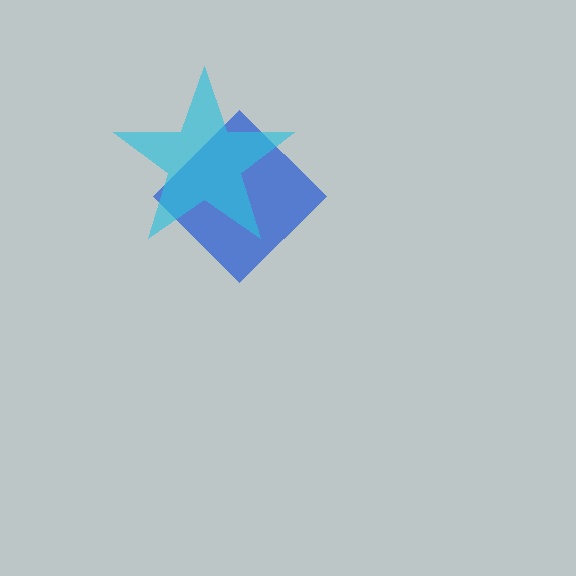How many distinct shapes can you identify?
There are 2 distinct shapes: a blue diamond, a cyan star.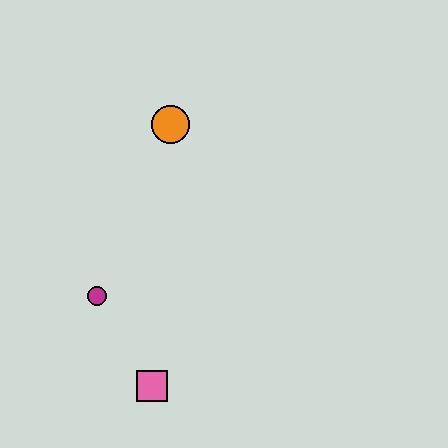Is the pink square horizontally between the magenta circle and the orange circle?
Yes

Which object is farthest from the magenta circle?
The orange circle is farthest from the magenta circle.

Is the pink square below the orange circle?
Yes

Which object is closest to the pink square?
The magenta circle is closest to the pink square.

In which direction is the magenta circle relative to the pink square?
The magenta circle is above the pink square.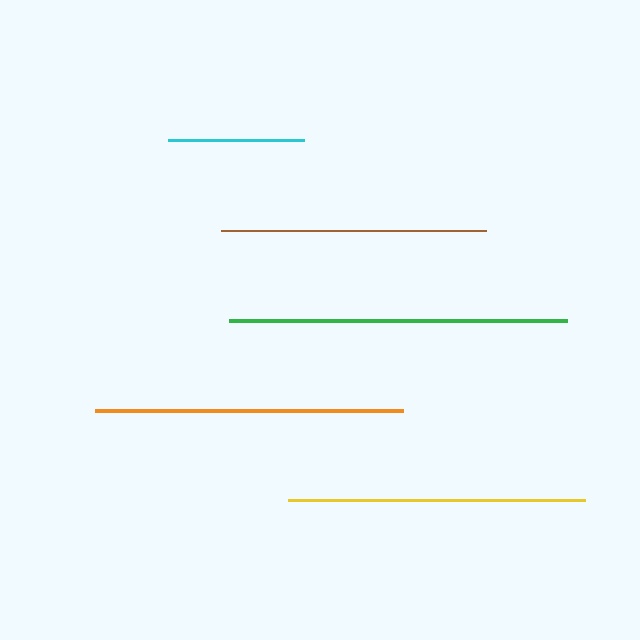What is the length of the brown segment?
The brown segment is approximately 264 pixels long.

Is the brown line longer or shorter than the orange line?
The orange line is longer than the brown line.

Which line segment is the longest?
The green line is the longest at approximately 337 pixels.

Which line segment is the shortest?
The cyan line is the shortest at approximately 136 pixels.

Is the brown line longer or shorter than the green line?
The green line is longer than the brown line.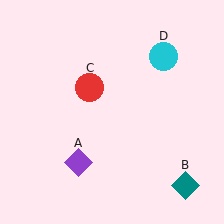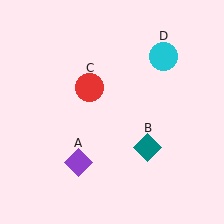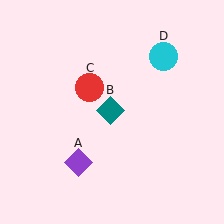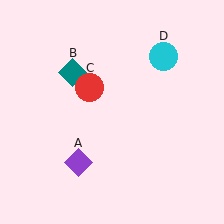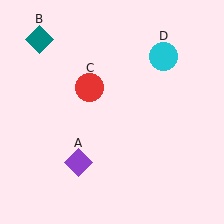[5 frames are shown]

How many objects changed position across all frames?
1 object changed position: teal diamond (object B).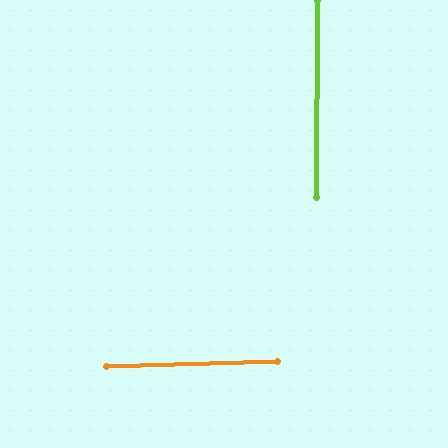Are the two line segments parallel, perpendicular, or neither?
Perpendicular — they meet at approximately 88°.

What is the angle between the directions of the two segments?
Approximately 88 degrees.